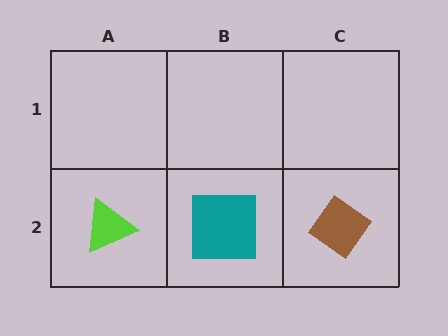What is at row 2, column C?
A brown diamond.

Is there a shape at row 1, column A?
No, that cell is empty.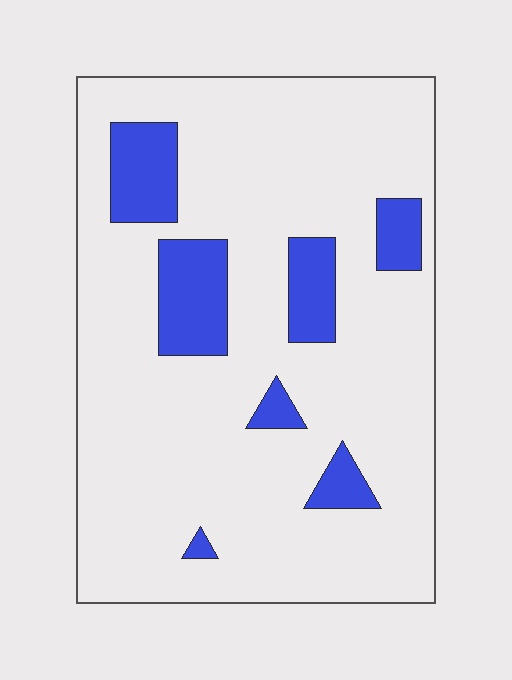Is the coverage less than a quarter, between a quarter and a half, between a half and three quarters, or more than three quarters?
Less than a quarter.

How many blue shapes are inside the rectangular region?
7.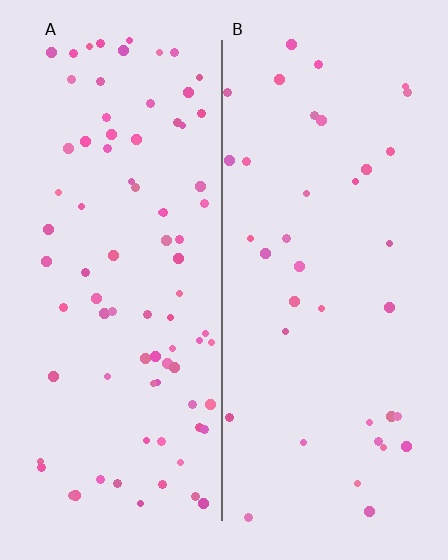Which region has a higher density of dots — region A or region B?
A (the left).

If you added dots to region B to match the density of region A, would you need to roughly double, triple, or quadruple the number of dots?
Approximately double.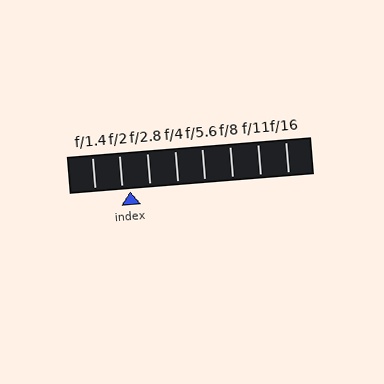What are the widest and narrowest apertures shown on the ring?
The widest aperture shown is f/1.4 and the narrowest is f/16.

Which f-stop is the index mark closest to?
The index mark is closest to f/2.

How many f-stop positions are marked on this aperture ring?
There are 8 f-stop positions marked.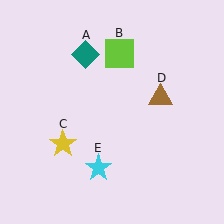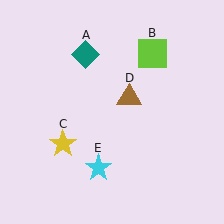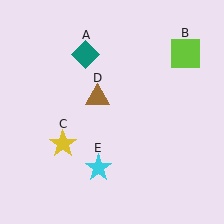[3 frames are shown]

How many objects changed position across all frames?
2 objects changed position: lime square (object B), brown triangle (object D).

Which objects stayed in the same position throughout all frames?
Teal diamond (object A) and yellow star (object C) and cyan star (object E) remained stationary.